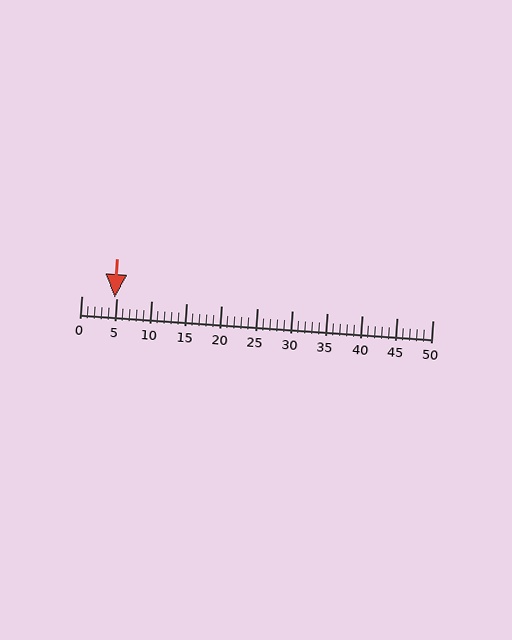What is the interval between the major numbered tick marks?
The major tick marks are spaced 5 units apart.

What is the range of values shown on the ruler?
The ruler shows values from 0 to 50.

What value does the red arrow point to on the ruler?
The red arrow points to approximately 5.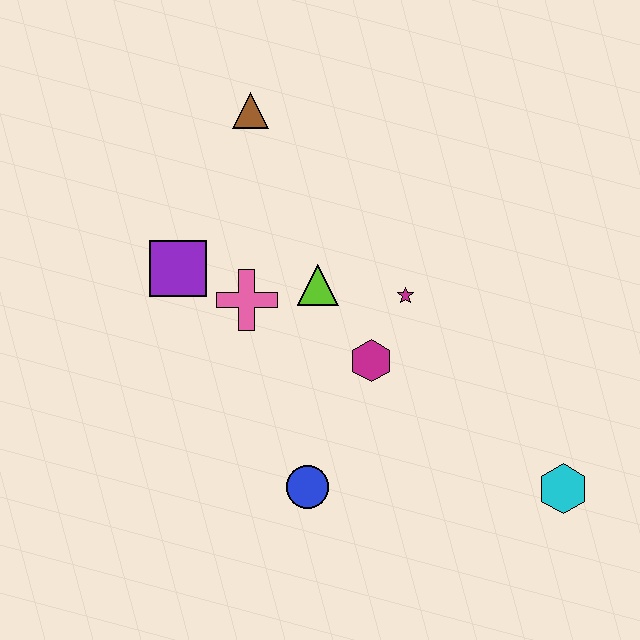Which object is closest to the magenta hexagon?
The magenta star is closest to the magenta hexagon.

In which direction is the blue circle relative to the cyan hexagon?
The blue circle is to the left of the cyan hexagon.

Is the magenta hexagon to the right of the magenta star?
No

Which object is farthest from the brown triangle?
The cyan hexagon is farthest from the brown triangle.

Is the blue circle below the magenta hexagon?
Yes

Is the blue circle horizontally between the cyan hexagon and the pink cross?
Yes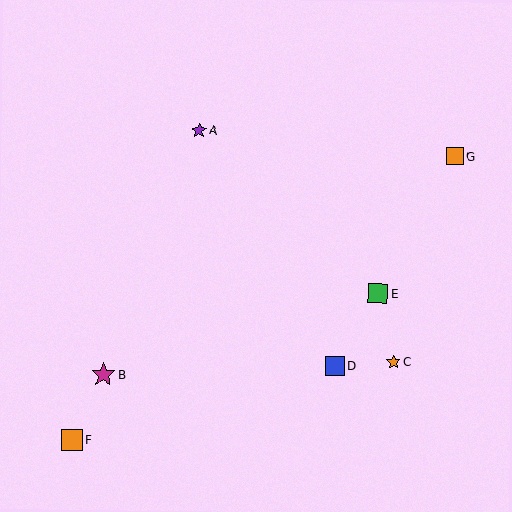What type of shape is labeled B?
Shape B is a magenta star.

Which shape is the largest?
The magenta star (labeled B) is the largest.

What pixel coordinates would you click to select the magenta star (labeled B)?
Click at (103, 375) to select the magenta star B.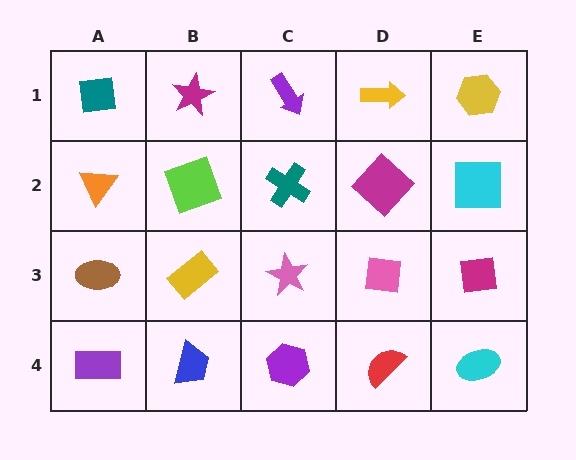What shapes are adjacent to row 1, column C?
A teal cross (row 2, column C), a magenta star (row 1, column B), a yellow arrow (row 1, column D).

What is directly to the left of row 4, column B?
A purple rectangle.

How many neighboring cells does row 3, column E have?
3.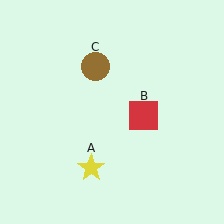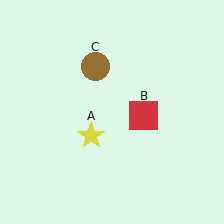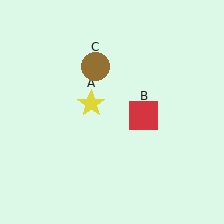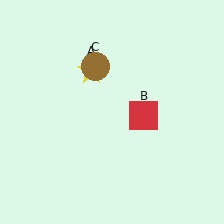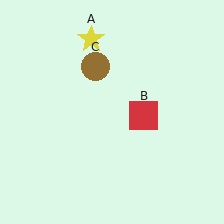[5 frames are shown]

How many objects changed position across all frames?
1 object changed position: yellow star (object A).